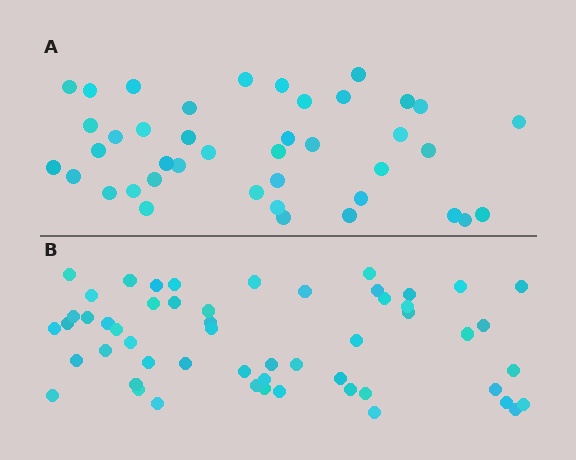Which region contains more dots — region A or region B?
Region B (the bottom region) has more dots.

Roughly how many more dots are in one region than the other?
Region B has approximately 15 more dots than region A.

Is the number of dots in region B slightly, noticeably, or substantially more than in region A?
Region B has noticeably more, but not dramatically so. The ratio is roughly 1.3 to 1.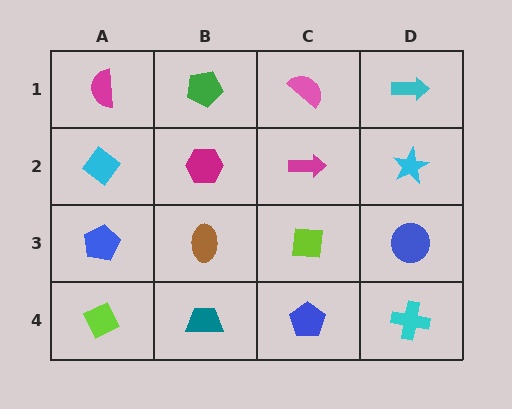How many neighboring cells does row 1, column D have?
2.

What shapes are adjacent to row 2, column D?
A cyan arrow (row 1, column D), a blue circle (row 3, column D), a magenta arrow (row 2, column C).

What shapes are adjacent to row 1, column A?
A cyan diamond (row 2, column A), a green pentagon (row 1, column B).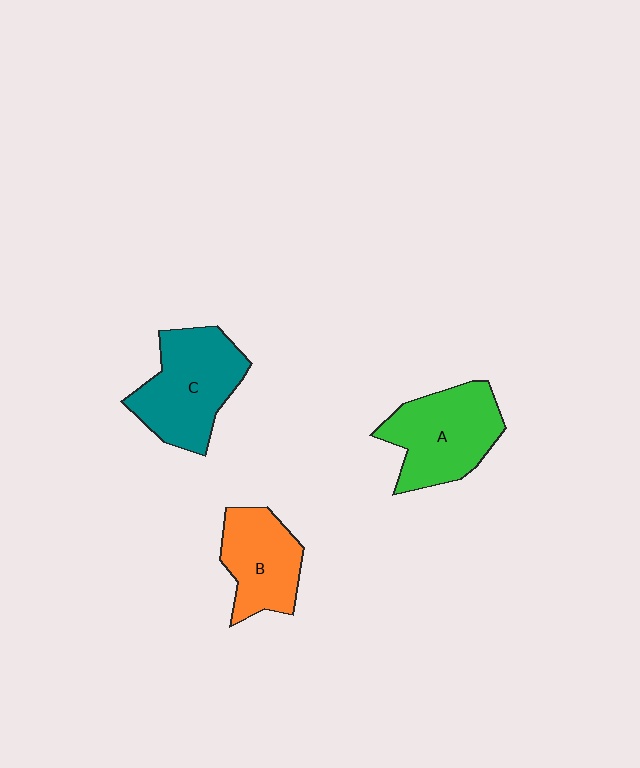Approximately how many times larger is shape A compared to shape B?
Approximately 1.3 times.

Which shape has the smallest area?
Shape B (orange).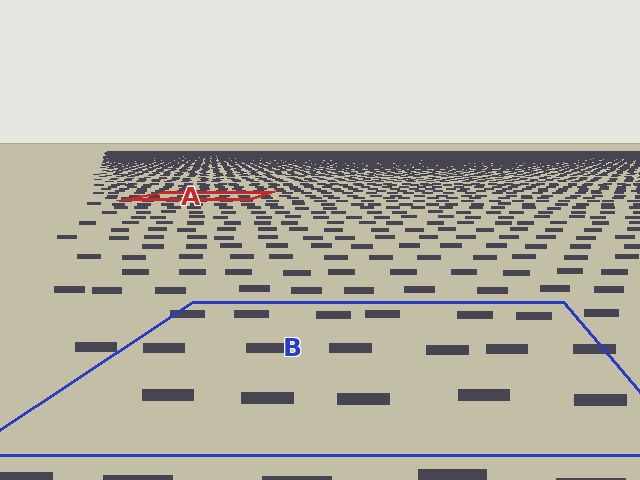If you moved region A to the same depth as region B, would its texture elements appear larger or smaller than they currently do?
They would appear larger. At a closer depth, the same texture elements are projected at a bigger on-screen size.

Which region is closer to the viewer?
Region B is closer. The texture elements there are larger and more spread out.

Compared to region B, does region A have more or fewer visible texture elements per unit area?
Region A has more texture elements per unit area — they are packed more densely because it is farther away.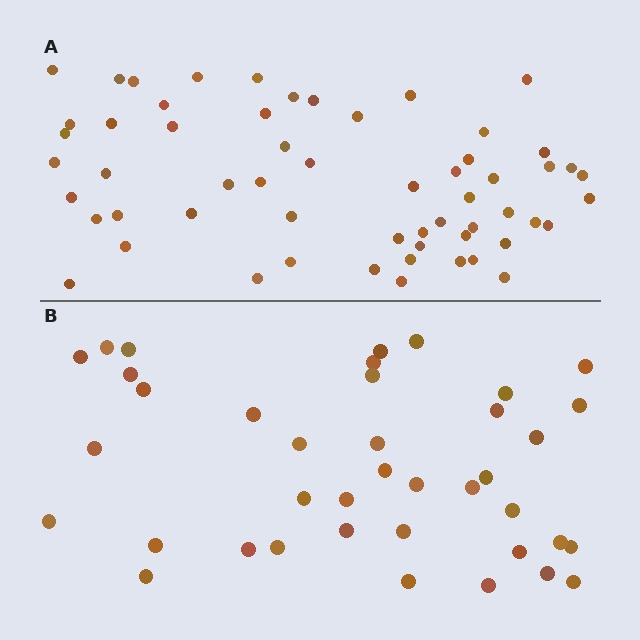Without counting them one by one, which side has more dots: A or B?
Region A (the top region) has more dots.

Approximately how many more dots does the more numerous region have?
Region A has approximately 20 more dots than region B.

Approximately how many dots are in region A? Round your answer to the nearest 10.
About 60 dots. (The exact count is 58, which rounds to 60.)